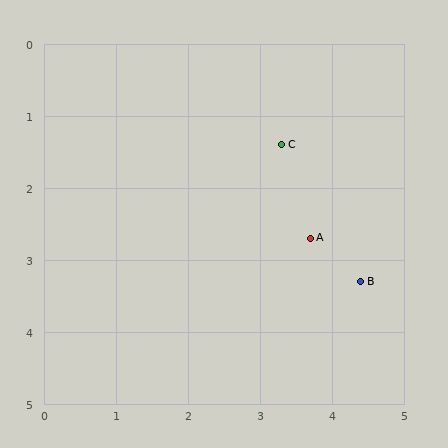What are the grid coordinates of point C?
Point C is at approximately (3.3, 1.4).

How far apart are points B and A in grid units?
Points B and A are about 0.9 grid units apart.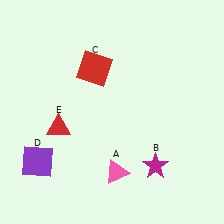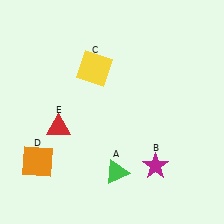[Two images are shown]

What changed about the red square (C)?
In Image 1, C is red. In Image 2, it changed to yellow.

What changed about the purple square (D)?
In Image 1, D is purple. In Image 2, it changed to orange.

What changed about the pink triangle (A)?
In Image 1, A is pink. In Image 2, it changed to green.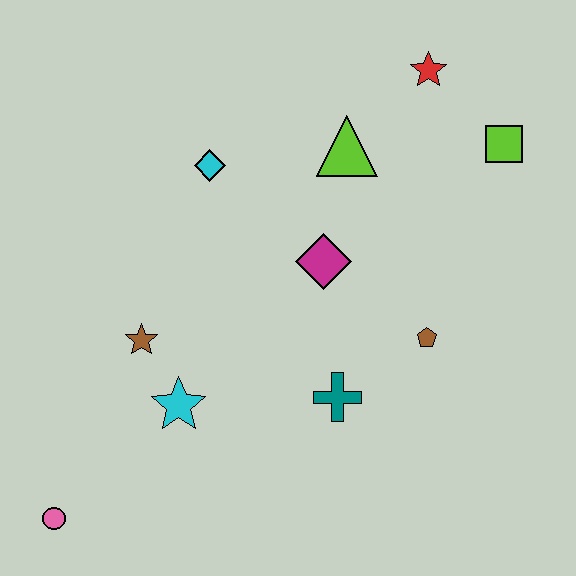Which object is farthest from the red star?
The pink circle is farthest from the red star.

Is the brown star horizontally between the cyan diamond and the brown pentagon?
No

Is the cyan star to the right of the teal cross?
No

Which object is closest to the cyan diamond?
The lime triangle is closest to the cyan diamond.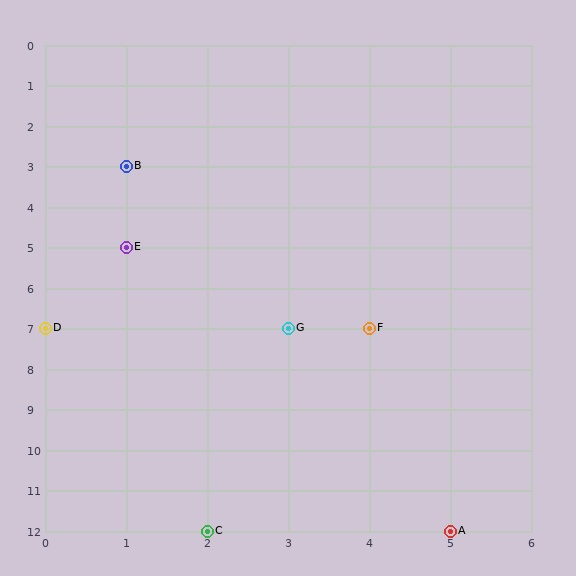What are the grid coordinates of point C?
Point C is at grid coordinates (2, 12).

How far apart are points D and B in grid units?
Points D and B are 1 column and 4 rows apart (about 4.1 grid units diagonally).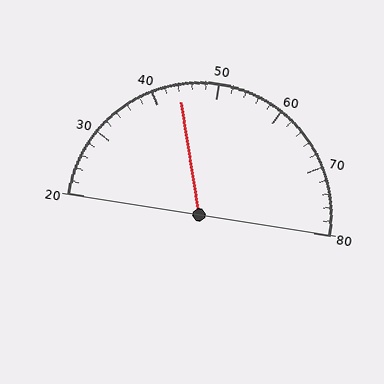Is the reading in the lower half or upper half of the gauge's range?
The reading is in the lower half of the range (20 to 80).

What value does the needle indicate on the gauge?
The needle indicates approximately 44.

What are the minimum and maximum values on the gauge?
The gauge ranges from 20 to 80.